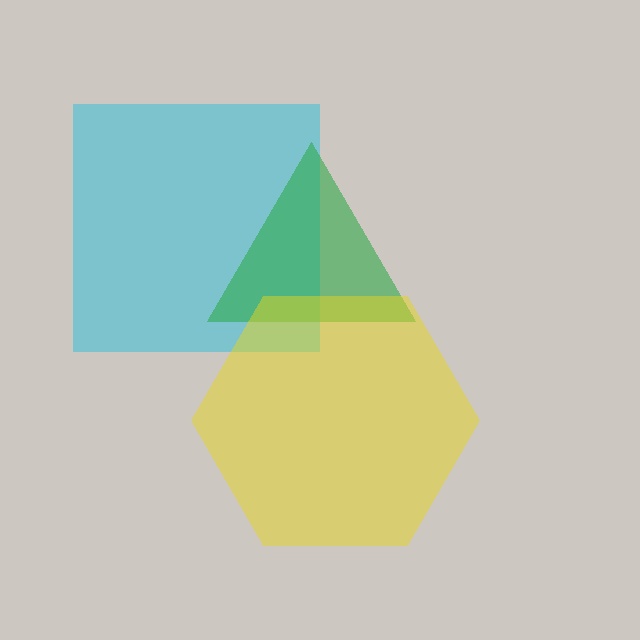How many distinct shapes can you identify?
There are 3 distinct shapes: a cyan square, a green triangle, a yellow hexagon.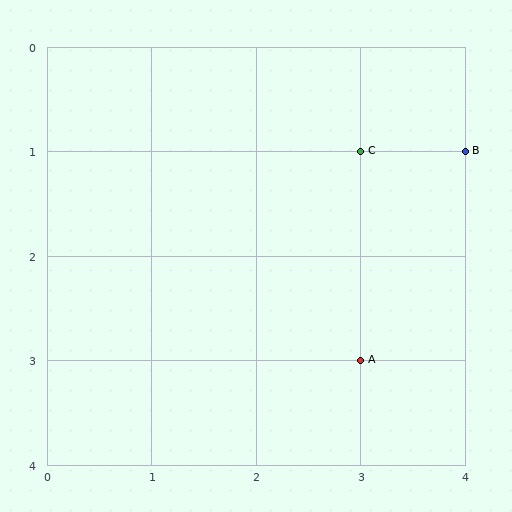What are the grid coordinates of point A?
Point A is at grid coordinates (3, 3).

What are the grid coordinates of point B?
Point B is at grid coordinates (4, 1).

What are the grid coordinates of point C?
Point C is at grid coordinates (3, 1).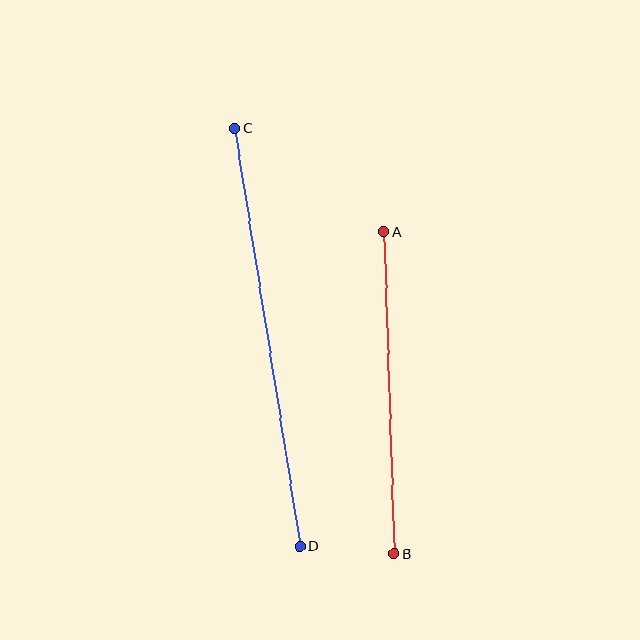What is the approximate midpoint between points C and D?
The midpoint is at approximately (267, 337) pixels.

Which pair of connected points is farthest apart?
Points C and D are farthest apart.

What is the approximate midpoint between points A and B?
The midpoint is at approximately (389, 393) pixels.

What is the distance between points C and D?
The distance is approximately 423 pixels.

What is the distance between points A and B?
The distance is approximately 322 pixels.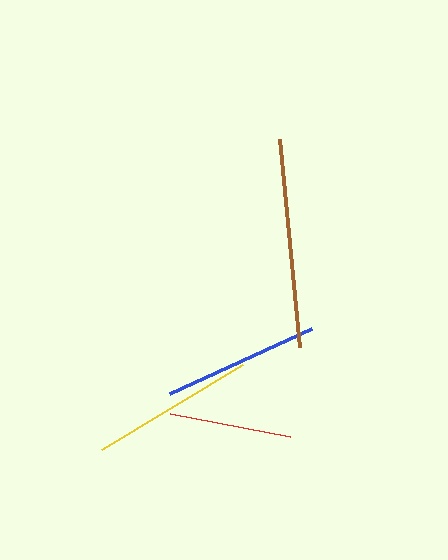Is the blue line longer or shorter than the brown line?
The brown line is longer than the blue line.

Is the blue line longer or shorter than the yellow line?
The yellow line is longer than the blue line.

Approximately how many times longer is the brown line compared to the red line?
The brown line is approximately 1.7 times the length of the red line.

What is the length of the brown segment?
The brown segment is approximately 209 pixels long.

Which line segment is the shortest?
The red line is the shortest at approximately 122 pixels.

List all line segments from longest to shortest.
From longest to shortest: brown, yellow, blue, red.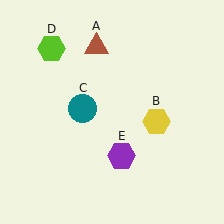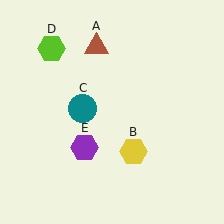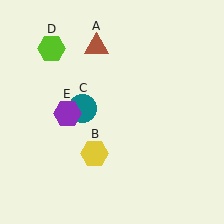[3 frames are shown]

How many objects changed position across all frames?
2 objects changed position: yellow hexagon (object B), purple hexagon (object E).